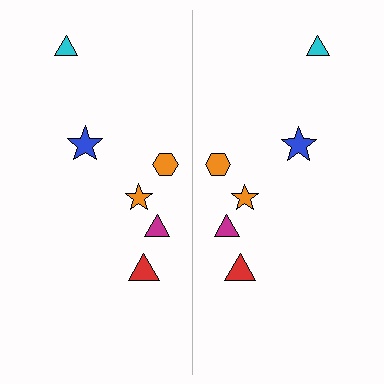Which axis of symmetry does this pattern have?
The pattern has a vertical axis of symmetry running through the center of the image.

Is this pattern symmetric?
Yes, this pattern has bilateral (reflection) symmetry.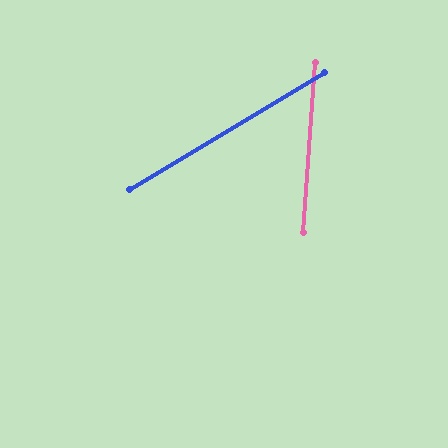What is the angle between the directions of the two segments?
Approximately 55 degrees.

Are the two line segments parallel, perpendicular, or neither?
Neither parallel nor perpendicular — they differ by about 55°.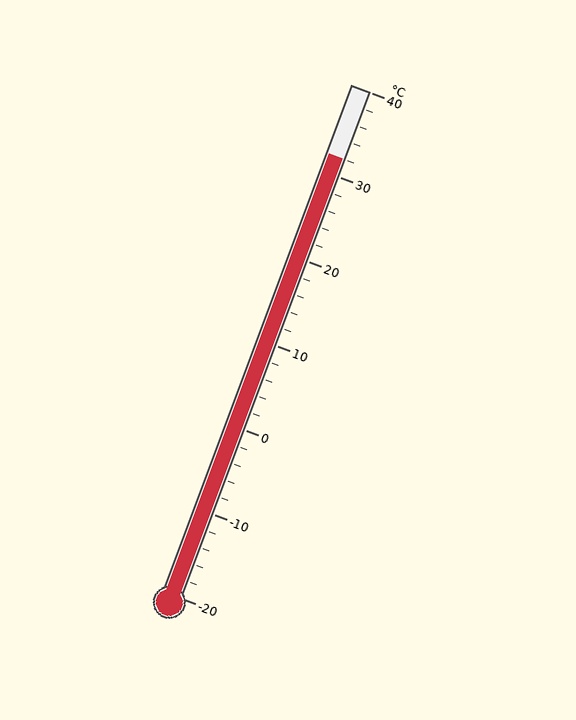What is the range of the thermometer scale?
The thermometer scale ranges from -20°C to 40°C.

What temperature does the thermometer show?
The thermometer shows approximately 32°C.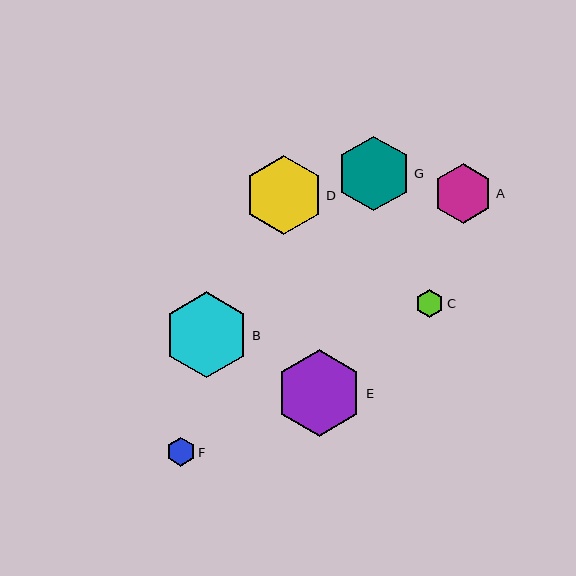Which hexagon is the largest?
Hexagon E is the largest with a size of approximately 86 pixels.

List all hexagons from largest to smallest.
From largest to smallest: E, B, D, G, A, F, C.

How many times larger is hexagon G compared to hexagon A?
Hexagon G is approximately 1.2 times the size of hexagon A.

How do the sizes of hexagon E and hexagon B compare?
Hexagon E and hexagon B are approximately the same size.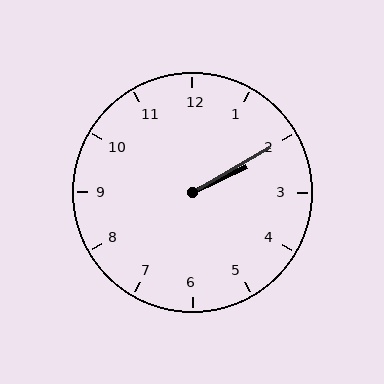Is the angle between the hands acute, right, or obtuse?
It is acute.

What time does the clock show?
2:10.